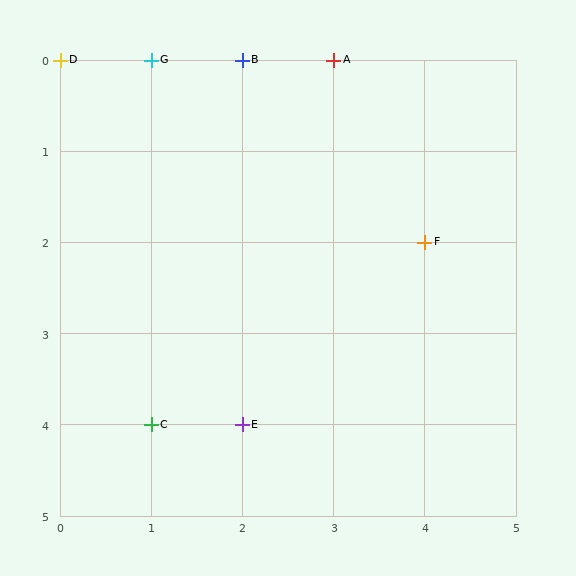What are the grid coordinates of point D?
Point D is at grid coordinates (0, 0).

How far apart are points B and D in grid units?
Points B and D are 2 columns apart.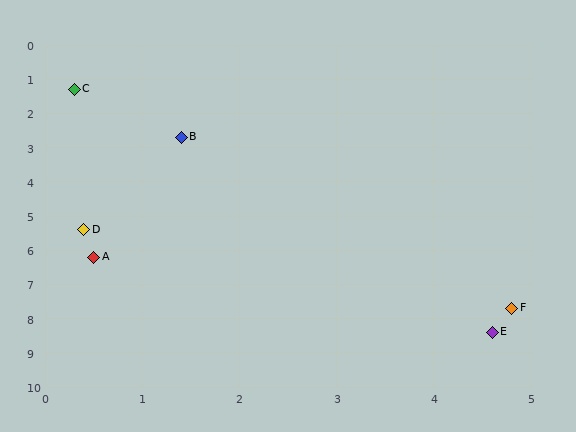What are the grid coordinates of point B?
Point B is at approximately (1.4, 2.7).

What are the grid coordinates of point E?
Point E is at approximately (4.6, 8.4).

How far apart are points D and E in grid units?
Points D and E are about 5.2 grid units apart.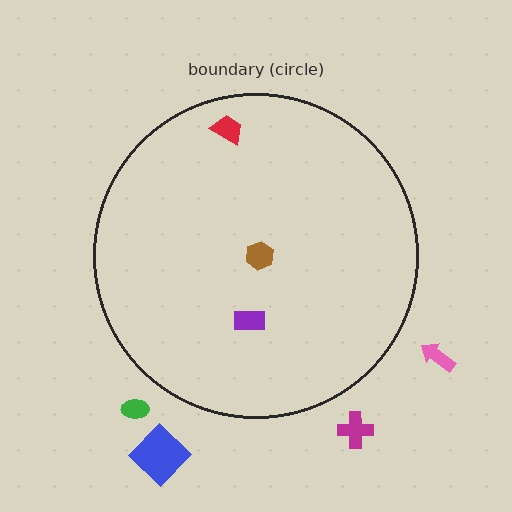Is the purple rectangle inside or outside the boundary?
Inside.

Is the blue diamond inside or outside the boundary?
Outside.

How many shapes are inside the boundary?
3 inside, 4 outside.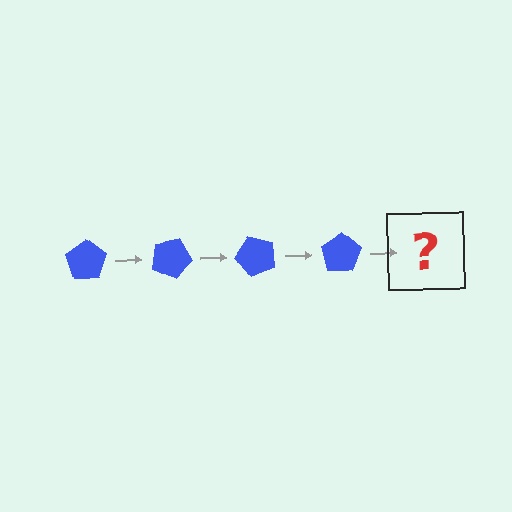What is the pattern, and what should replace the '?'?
The pattern is that the pentagon rotates 25 degrees each step. The '?' should be a blue pentagon rotated 100 degrees.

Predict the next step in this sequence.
The next step is a blue pentagon rotated 100 degrees.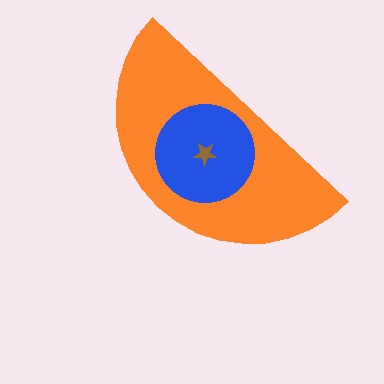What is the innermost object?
The brown star.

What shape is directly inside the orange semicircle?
The blue circle.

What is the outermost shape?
The orange semicircle.